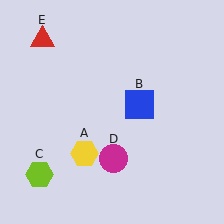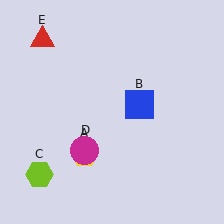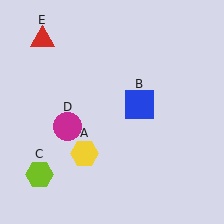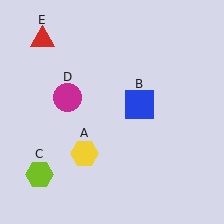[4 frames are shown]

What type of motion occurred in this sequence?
The magenta circle (object D) rotated clockwise around the center of the scene.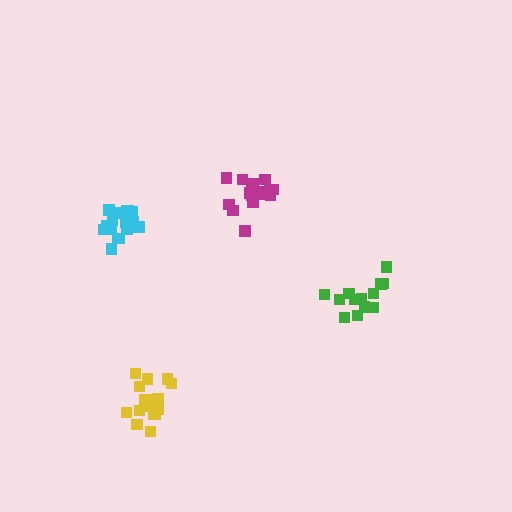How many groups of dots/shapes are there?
There are 4 groups.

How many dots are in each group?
Group 1: 18 dots, Group 2: 17 dots, Group 3: 18 dots, Group 4: 13 dots (66 total).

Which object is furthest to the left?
The cyan cluster is leftmost.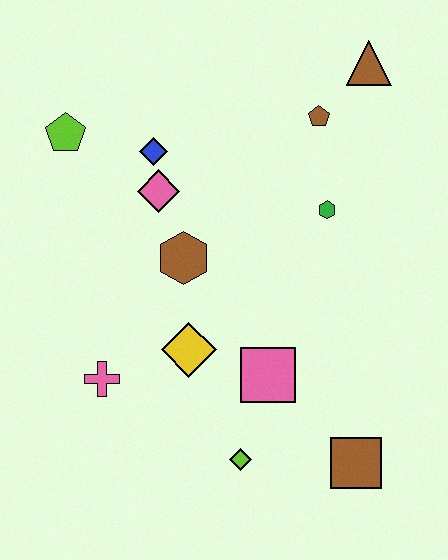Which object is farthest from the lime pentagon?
The brown square is farthest from the lime pentagon.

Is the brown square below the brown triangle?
Yes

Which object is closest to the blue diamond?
The pink diamond is closest to the blue diamond.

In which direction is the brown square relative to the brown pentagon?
The brown square is below the brown pentagon.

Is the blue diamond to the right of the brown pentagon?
No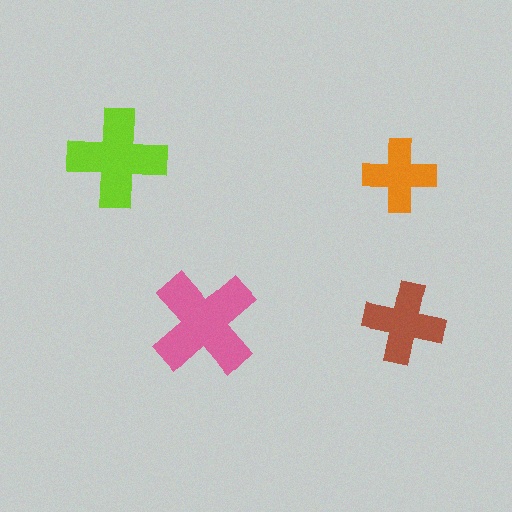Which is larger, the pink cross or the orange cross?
The pink one.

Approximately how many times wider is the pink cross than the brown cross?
About 1.5 times wider.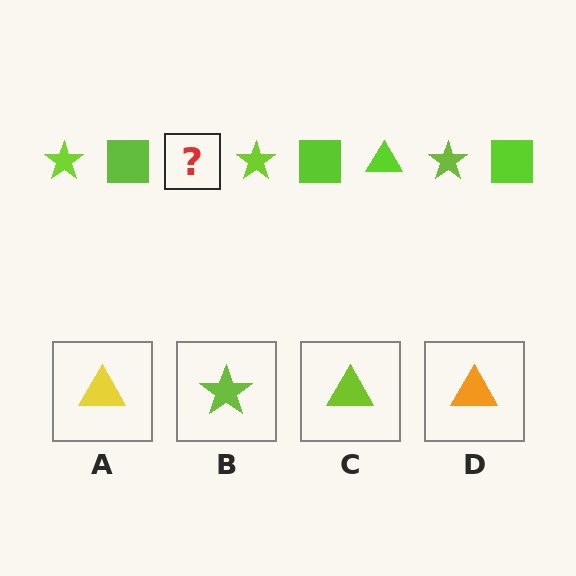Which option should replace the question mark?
Option C.